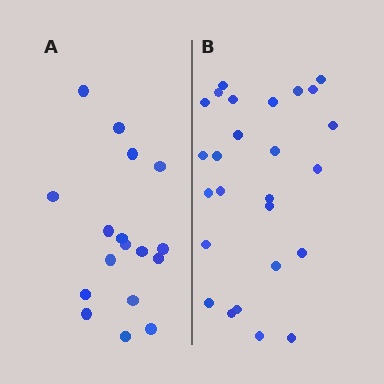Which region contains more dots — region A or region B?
Region B (the right region) has more dots.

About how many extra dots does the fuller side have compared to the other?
Region B has roughly 8 or so more dots than region A.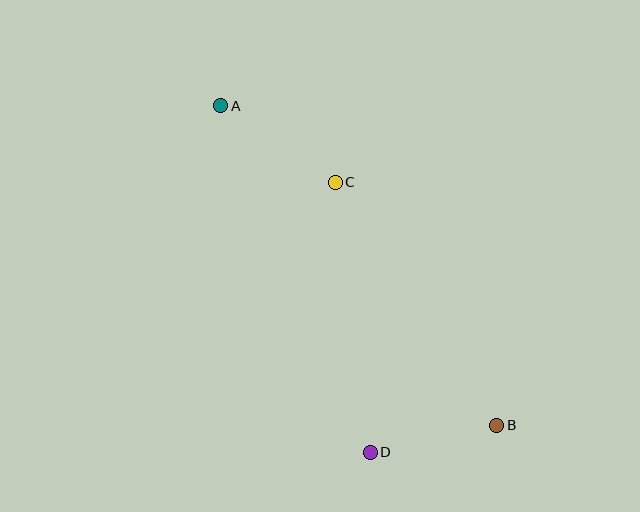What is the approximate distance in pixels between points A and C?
The distance between A and C is approximately 137 pixels.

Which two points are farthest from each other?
Points A and B are farthest from each other.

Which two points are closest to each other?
Points B and D are closest to each other.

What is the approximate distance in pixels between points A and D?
The distance between A and D is approximately 377 pixels.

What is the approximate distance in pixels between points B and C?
The distance between B and C is approximately 292 pixels.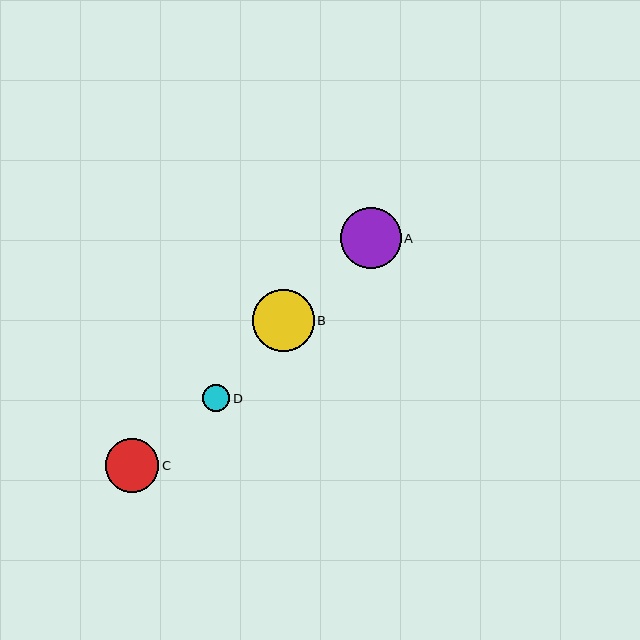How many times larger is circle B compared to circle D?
Circle B is approximately 2.3 times the size of circle D.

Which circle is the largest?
Circle B is the largest with a size of approximately 62 pixels.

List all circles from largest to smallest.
From largest to smallest: B, A, C, D.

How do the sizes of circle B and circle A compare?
Circle B and circle A are approximately the same size.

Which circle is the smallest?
Circle D is the smallest with a size of approximately 27 pixels.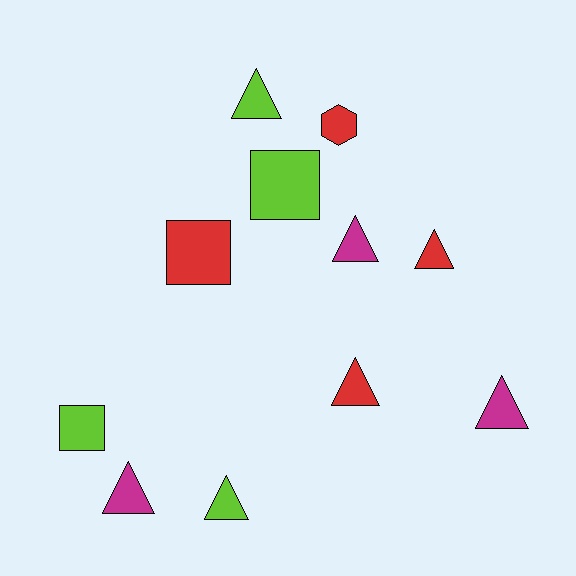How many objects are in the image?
There are 11 objects.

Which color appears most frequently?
Red, with 4 objects.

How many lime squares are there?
There are 2 lime squares.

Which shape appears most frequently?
Triangle, with 7 objects.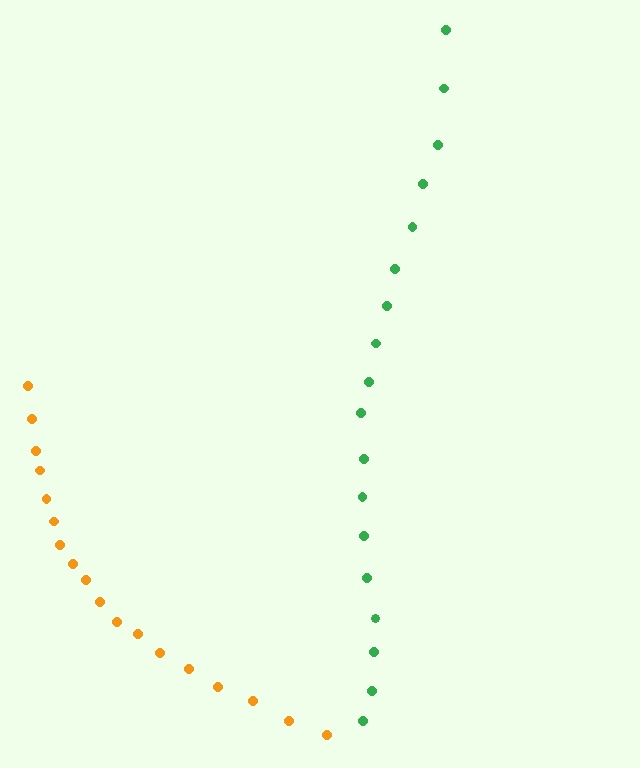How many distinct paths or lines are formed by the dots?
There are 2 distinct paths.